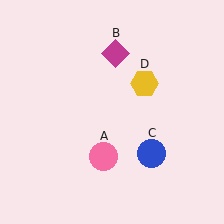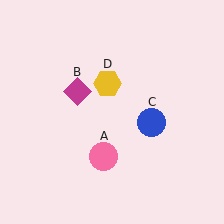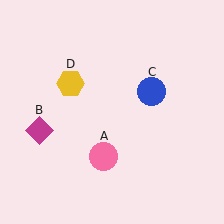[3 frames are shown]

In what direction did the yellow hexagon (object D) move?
The yellow hexagon (object D) moved left.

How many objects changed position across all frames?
3 objects changed position: magenta diamond (object B), blue circle (object C), yellow hexagon (object D).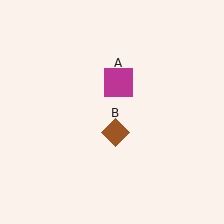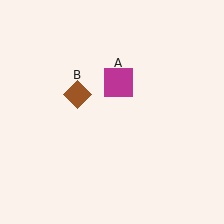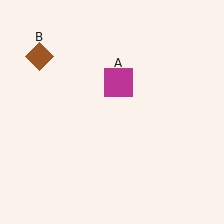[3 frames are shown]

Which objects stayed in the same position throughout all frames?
Magenta square (object A) remained stationary.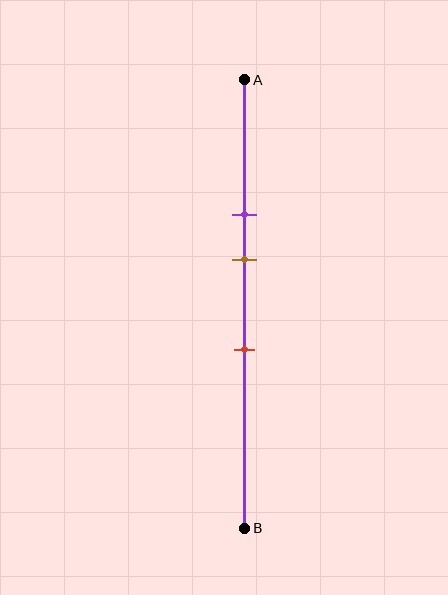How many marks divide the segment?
There are 3 marks dividing the segment.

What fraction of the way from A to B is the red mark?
The red mark is approximately 60% (0.6) of the way from A to B.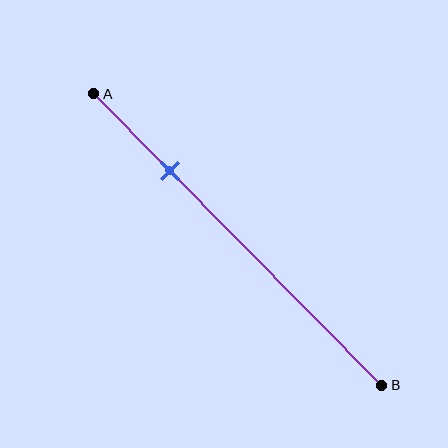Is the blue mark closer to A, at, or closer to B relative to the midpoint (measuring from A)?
The blue mark is closer to point A than the midpoint of segment AB.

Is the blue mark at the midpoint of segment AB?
No, the mark is at about 25% from A, not at the 50% midpoint.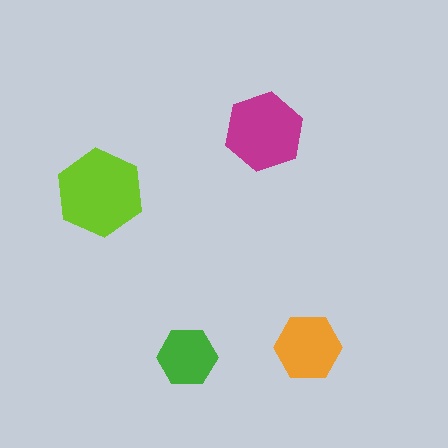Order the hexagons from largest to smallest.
the lime one, the magenta one, the orange one, the green one.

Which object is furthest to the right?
The orange hexagon is rightmost.